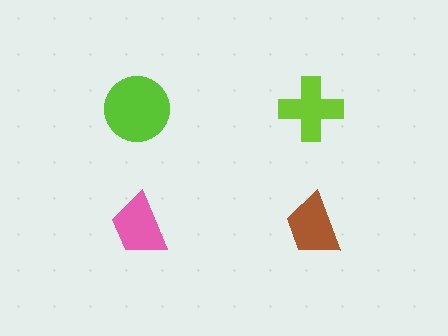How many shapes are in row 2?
2 shapes.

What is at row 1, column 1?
A lime circle.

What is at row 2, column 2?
A brown trapezoid.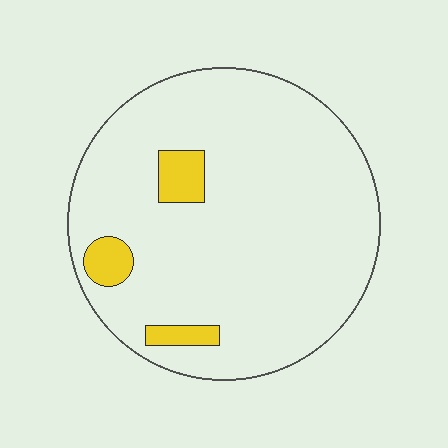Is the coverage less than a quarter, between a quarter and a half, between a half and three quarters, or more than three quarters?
Less than a quarter.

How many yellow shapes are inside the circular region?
3.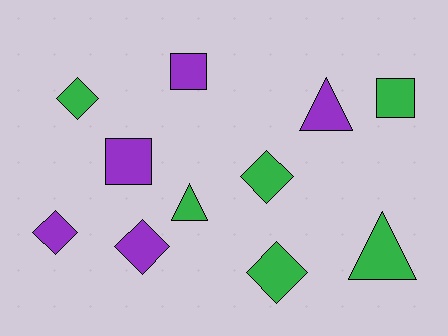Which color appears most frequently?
Green, with 6 objects.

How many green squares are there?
There is 1 green square.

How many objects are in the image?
There are 11 objects.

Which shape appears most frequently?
Diamond, with 5 objects.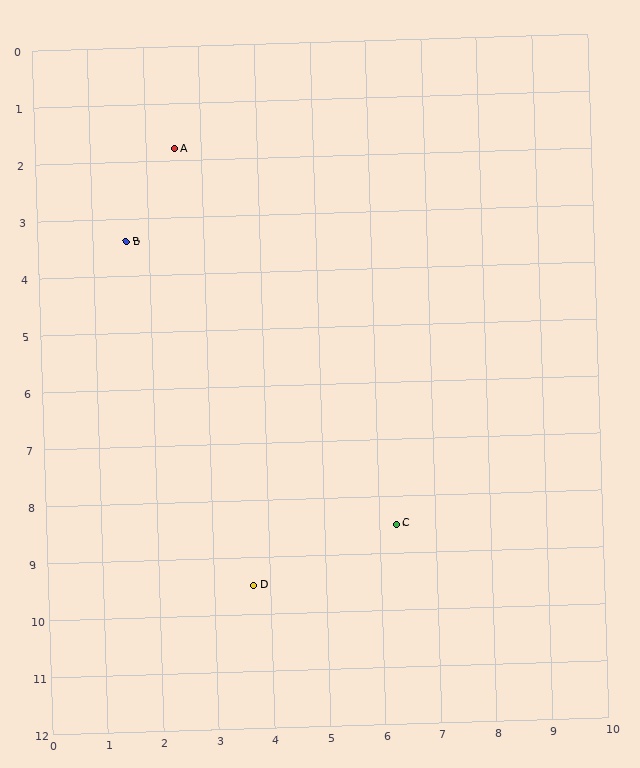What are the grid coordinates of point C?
Point C is at approximately (6.3, 8.5).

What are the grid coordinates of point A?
Point A is at approximately (2.5, 1.8).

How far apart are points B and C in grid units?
Points B and C are about 6.9 grid units apart.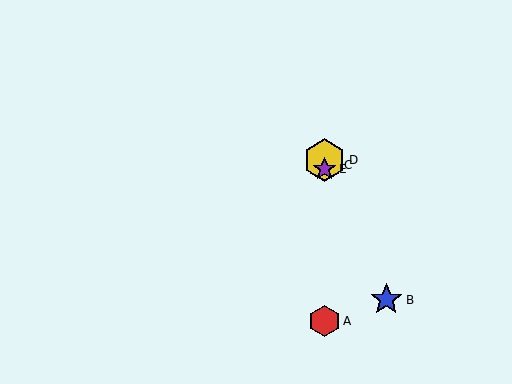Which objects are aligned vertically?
Objects A, C, D, E are aligned vertically.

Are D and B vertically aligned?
No, D is at x≈325 and B is at x≈386.